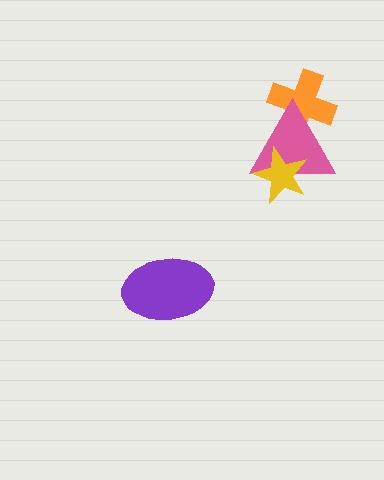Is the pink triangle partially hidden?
Yes, it is partially covered by another shape.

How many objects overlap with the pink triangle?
2 objects overlap with the pink triangle.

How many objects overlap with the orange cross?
1 object overlaps with the orange cross.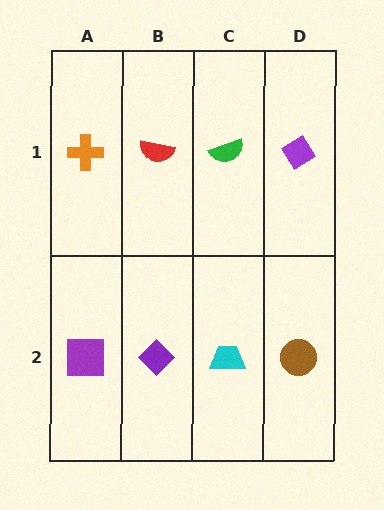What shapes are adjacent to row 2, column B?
A red semicircle (row 1, column B), a purple square (row 2, column A), a cyan trapezoid (row 2, column C).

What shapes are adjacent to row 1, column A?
A purple square (row 2, column A), a red semicircle (row 1, column B).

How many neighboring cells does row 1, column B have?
3.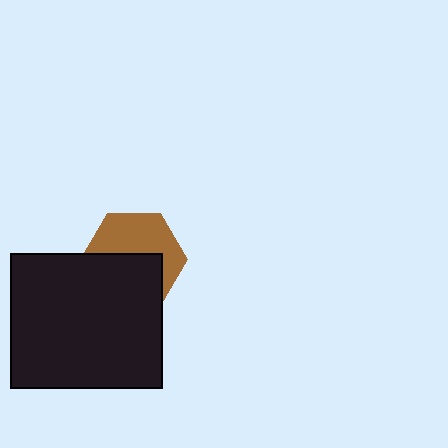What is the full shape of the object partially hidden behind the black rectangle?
The partially hidden object is a brown hexagon.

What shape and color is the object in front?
The object in front is a black rectangle.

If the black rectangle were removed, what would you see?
You would see the complete brown hexagon.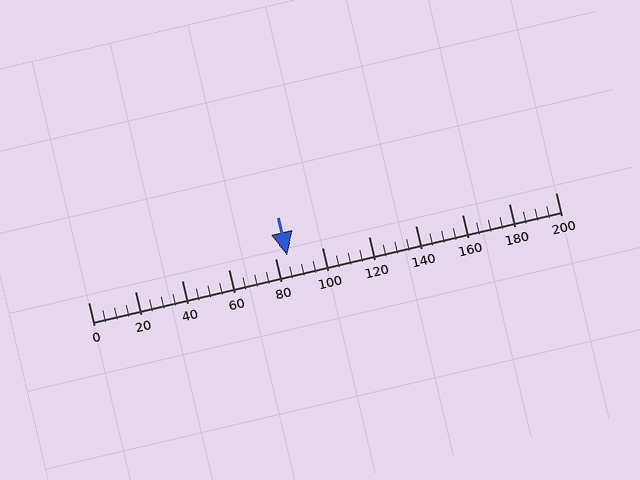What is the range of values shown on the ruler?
The ruler shows values from 0 to 200.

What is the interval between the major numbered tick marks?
The major tick marks are spaced 20 units apart.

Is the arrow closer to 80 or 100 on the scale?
The arrow is closer to 80.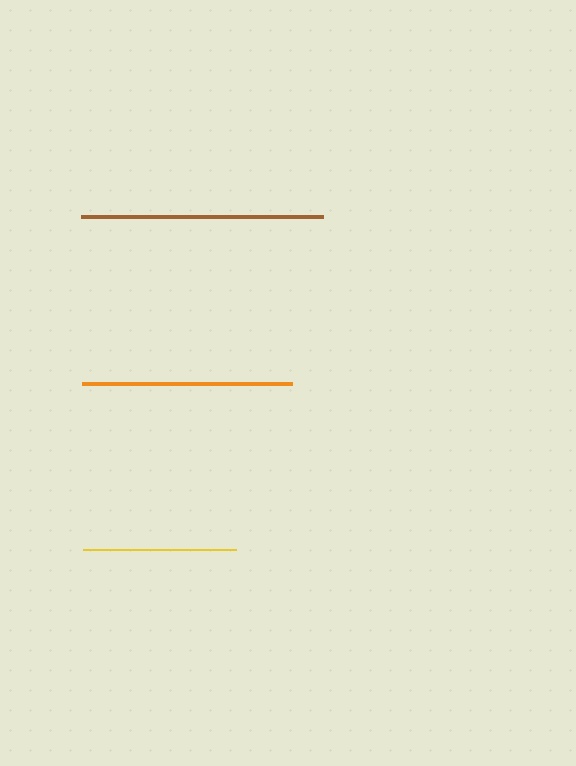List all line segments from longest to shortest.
From longest to shortest: brown, orange, yellow.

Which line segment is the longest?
The brown line is the longest at approximately 241 pixels.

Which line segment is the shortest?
The yellow line is the shortest at approximately 153 pixels.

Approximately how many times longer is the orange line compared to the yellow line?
The orange line is approximately 1.4 times the length of the yellow line.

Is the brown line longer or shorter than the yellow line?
The brown line is longer than the yellow line.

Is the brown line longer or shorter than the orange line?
The brown line is longer than the orange line.